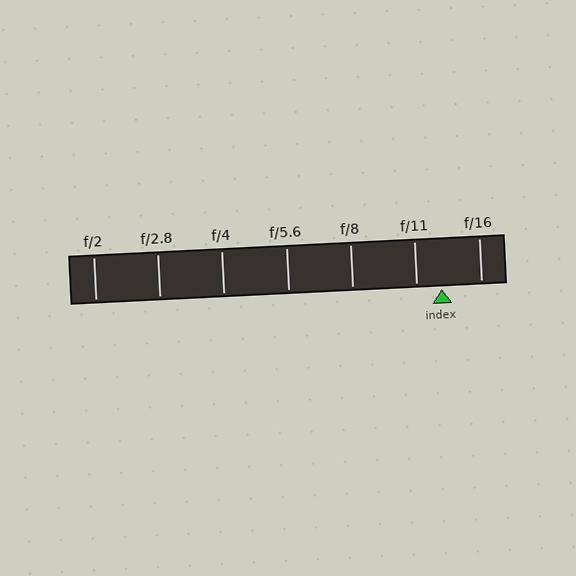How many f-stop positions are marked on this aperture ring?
There are 7 f-stop positions marked.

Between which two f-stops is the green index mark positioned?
The index mark is between f/11 and f/16.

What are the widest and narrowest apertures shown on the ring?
The widest aperture shown is f/2 and the narrowest is f/16.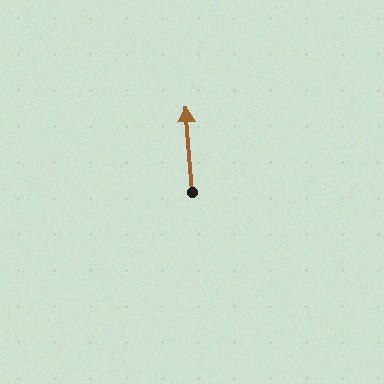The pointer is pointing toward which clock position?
Roughly 12 o'clock.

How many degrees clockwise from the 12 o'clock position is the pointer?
Approximately 356 degrees.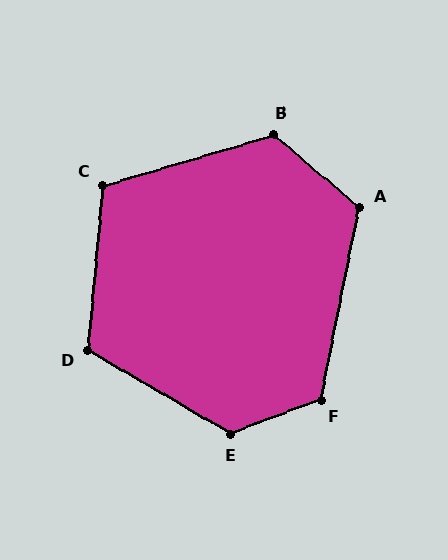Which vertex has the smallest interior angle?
C, at approximately 112 degrees.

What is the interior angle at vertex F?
Approximately 122 degrees (obtuse).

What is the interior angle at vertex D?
Approximately 115 degrees (obtuse).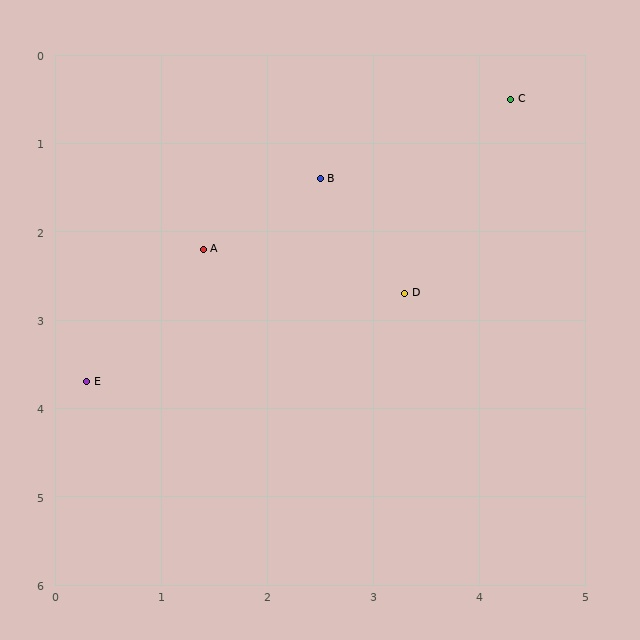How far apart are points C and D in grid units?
Points C and D are about 2.4 grid units apart.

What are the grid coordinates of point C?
Point C is at approximately (4.3, 0.5).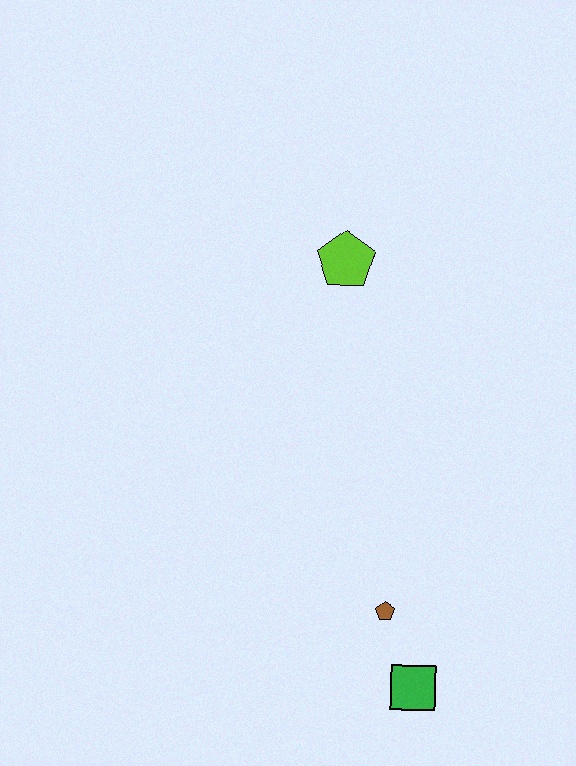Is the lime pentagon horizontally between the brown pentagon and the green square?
No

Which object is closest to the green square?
The brown pentagon is closest to the green square.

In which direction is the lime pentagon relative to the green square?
The lime pentagon is above the green square.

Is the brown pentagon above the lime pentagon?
No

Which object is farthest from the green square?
The lime pentagon is farthest from the green square.